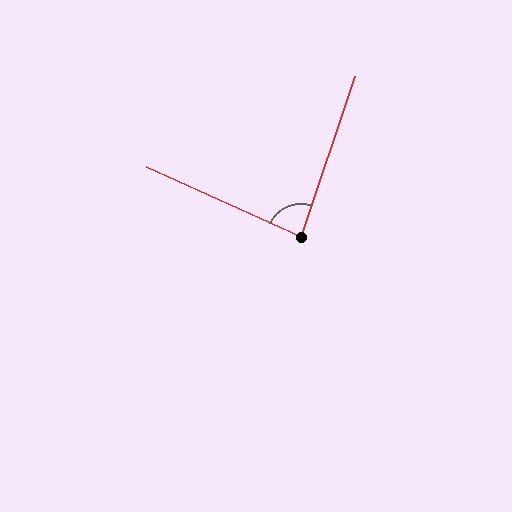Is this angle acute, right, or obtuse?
It is acute.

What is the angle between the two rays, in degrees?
Approximately 84 degrees.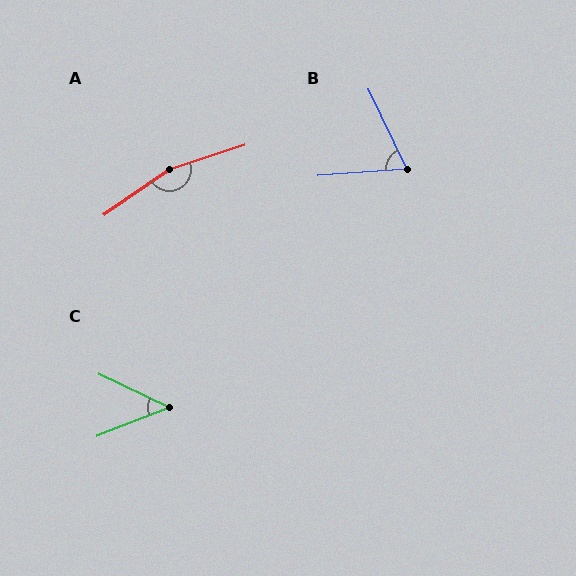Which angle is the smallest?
C, at approximately 47 degrees.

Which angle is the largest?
A, at approximately 163 degrees.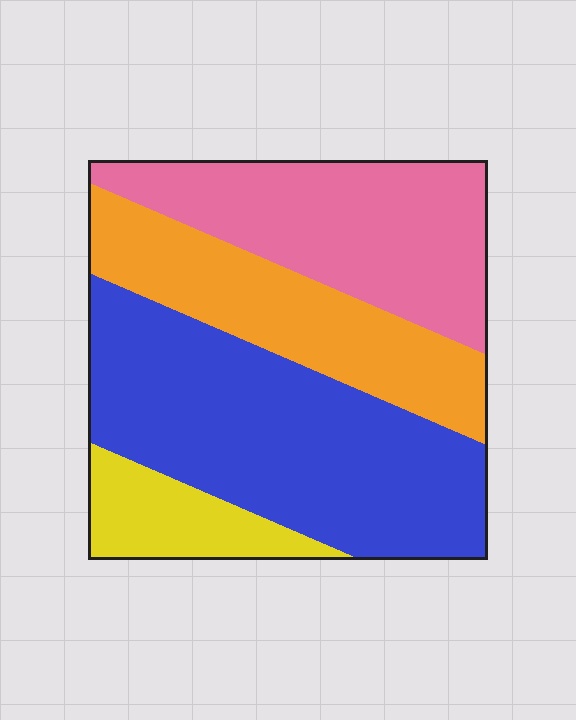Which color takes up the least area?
Yellow, at roughly 10%.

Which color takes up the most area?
Blue, at roughly 40%.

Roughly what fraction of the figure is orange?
Orange covers roughly 25% of the figure.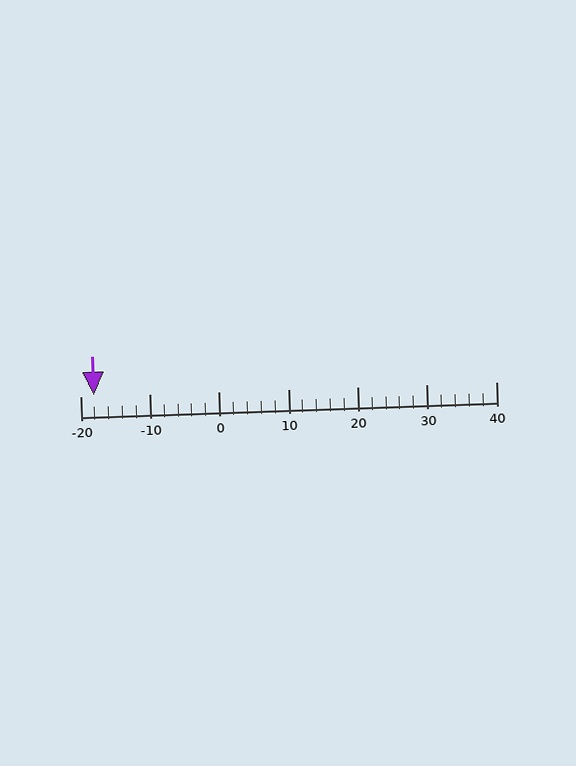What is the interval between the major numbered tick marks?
The major tick marks are spaced 10 units apart.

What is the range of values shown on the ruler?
The ruler shows values from -20 to 40.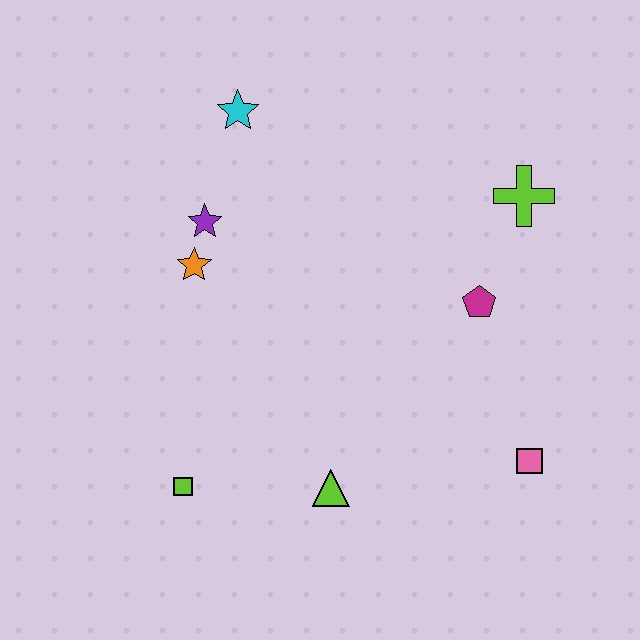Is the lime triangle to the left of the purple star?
No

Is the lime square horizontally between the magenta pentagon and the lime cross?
No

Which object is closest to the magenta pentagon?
The lime cross is closest to the magenta pentagon.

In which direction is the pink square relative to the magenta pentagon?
The pink square is below the magenta pentagon.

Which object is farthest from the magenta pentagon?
The lime square is farthest from the magenta pentagon.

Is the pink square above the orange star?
No